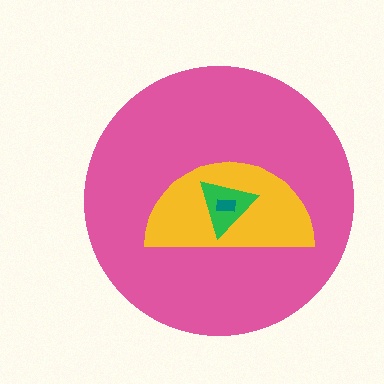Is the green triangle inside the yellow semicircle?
Yes.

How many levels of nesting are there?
4.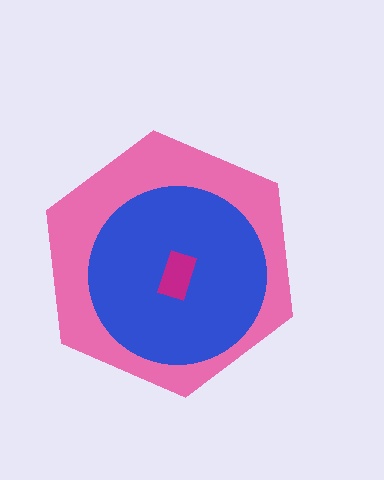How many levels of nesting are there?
3.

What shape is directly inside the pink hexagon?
The blue circle.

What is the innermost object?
The magenta rectangle.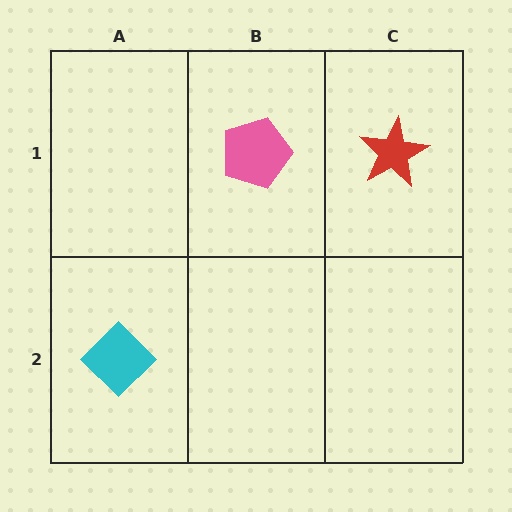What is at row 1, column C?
A red star.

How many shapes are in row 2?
1 shape.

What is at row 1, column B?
A pink pentagon.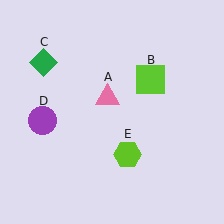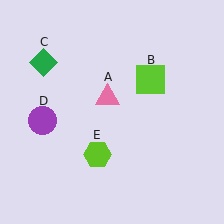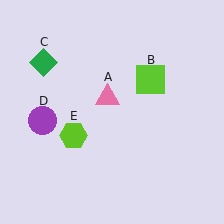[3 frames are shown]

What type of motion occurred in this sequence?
The lime hexagon (object E) rotated clockwise around the center of the scene.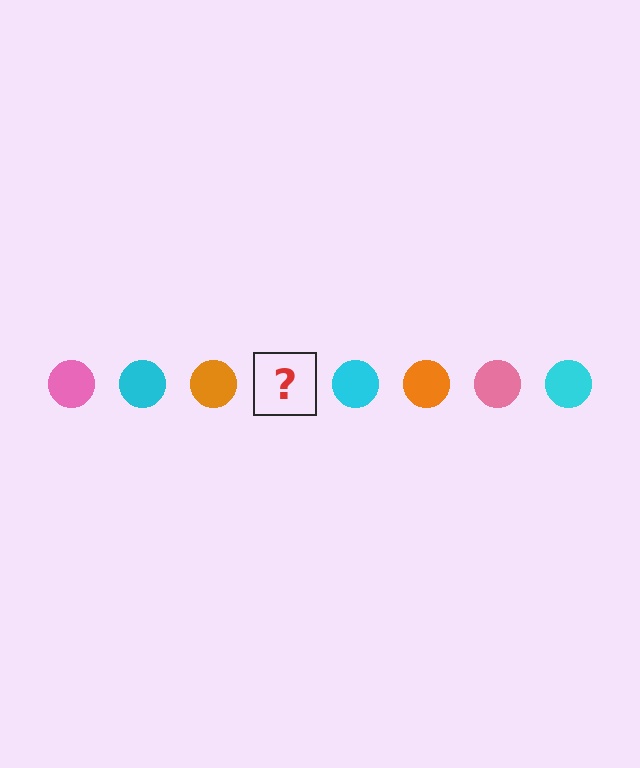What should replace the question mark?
The question mark should be replaced with a pink circle.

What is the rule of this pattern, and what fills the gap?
The rule is that the pattern cycles through pink, cyan, orange circles. The gap should be filled with a pink circle.